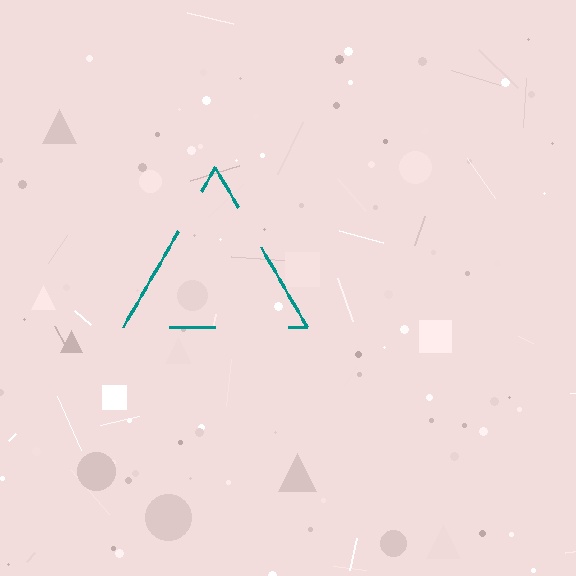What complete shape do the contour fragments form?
The contour fragments form a triangle.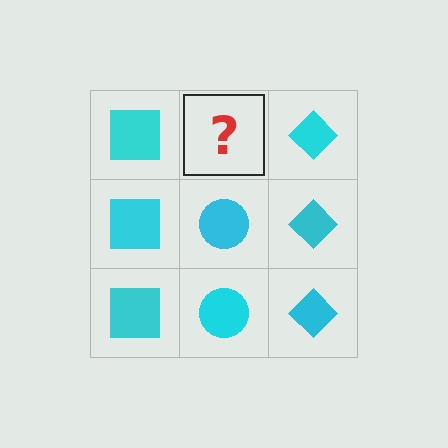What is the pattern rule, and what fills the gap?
The rule is that each column has a consistent shape. The gap should be filled with a cyan circle.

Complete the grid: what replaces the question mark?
The question mark should be replaced with a cyan circle.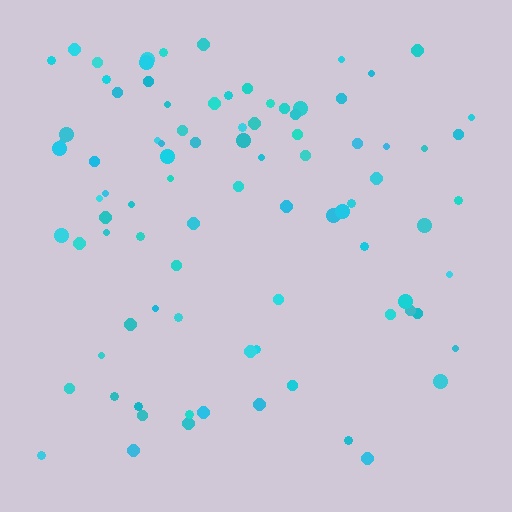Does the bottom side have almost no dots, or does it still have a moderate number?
Still a moderate number, just noticeably fewer than the top.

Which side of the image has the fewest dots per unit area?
The bottom.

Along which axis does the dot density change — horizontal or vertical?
Vertical.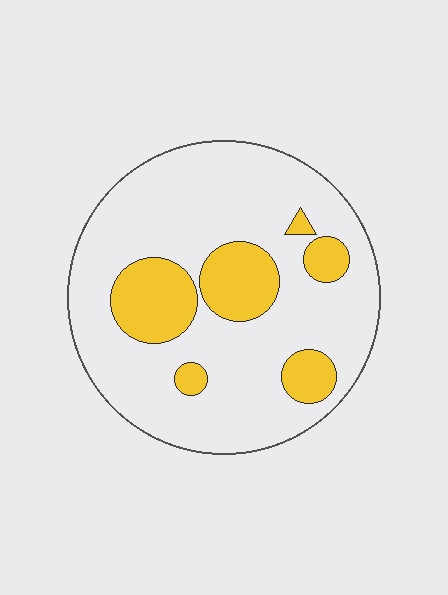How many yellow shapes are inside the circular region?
6.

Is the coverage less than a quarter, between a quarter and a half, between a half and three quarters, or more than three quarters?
Less than a quarter.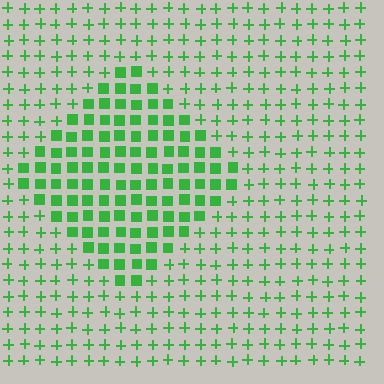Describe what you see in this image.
The image is filled with small green elements arranged in a uniform grid. A diamond-shaped region contains squares, while the surrounding area contains plus signs. The boundary is defined purely by the change in element shape.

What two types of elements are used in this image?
The image uses squares inside the diamond region and plus signs outside it.